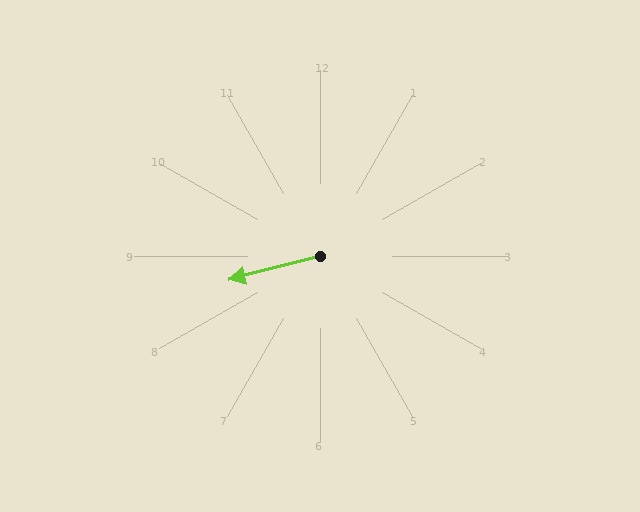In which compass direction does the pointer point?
West.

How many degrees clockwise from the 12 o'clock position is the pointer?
Approximately 256 degrees.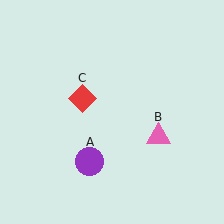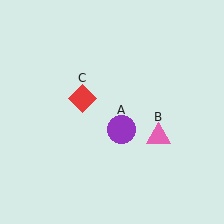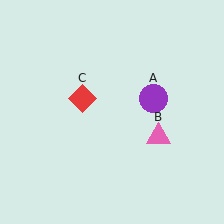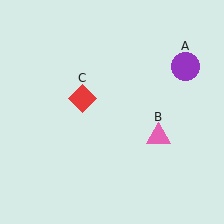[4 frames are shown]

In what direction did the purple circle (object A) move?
The purple circle (object A) moved up and to the right.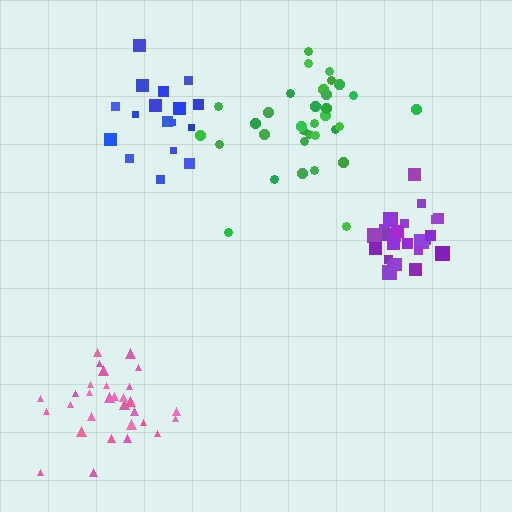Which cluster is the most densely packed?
Purple.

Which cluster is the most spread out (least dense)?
Blue.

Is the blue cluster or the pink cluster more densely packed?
Pink.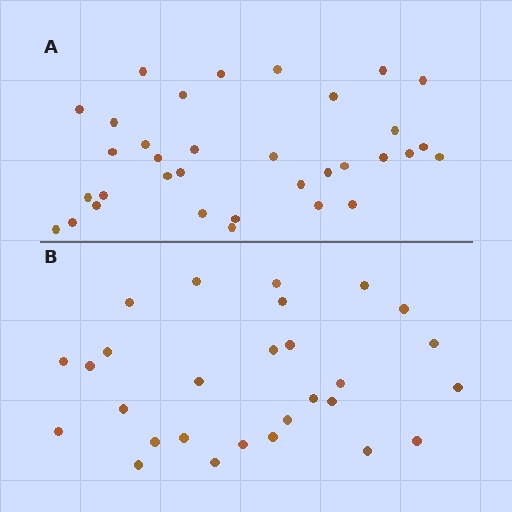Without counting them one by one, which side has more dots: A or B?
Region A (the top region) has more dots.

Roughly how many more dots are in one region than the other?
Region A has about 6 more dots than region B.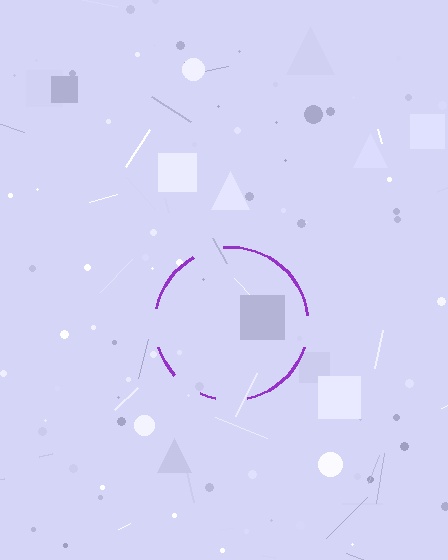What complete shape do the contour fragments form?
The contour fragments form a circle.